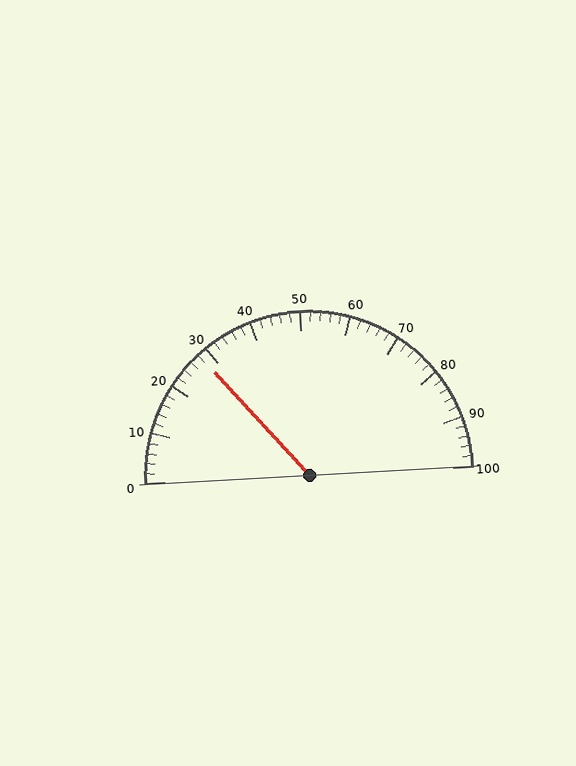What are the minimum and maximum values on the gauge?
The gauge ranges from 0 to 100.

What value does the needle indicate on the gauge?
The needle indicates approximately 28.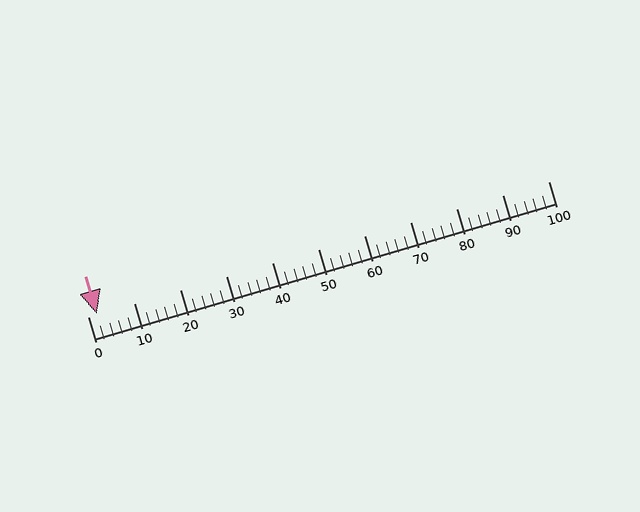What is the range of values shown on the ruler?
The ruler shows values from 0 to 100.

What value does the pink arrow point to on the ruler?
The pink arrow points to approximately 2.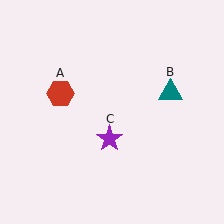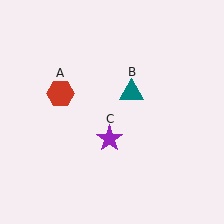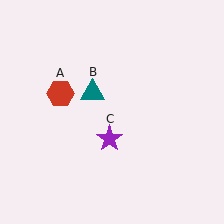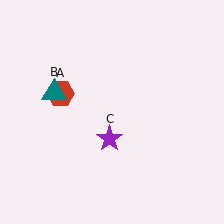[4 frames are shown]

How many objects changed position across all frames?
1 object changed position: teal triangle (object B).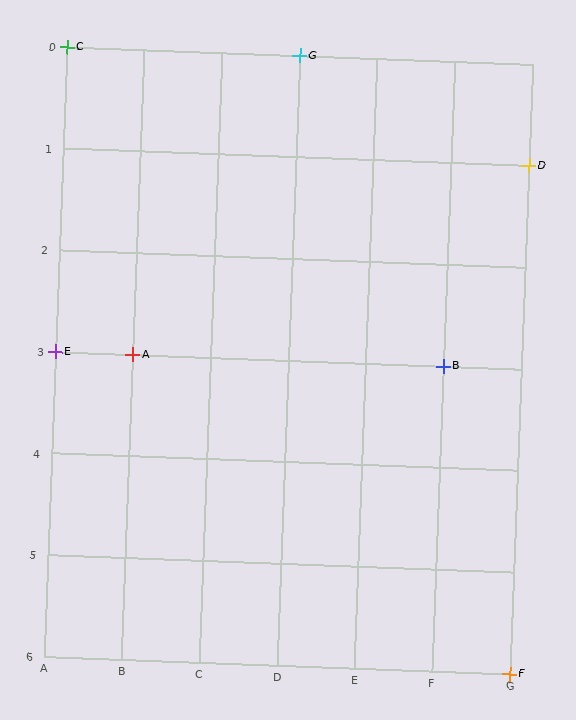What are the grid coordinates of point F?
Point F is at grid coordinates (G, 6).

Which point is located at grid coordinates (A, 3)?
Point E is at (A, 3).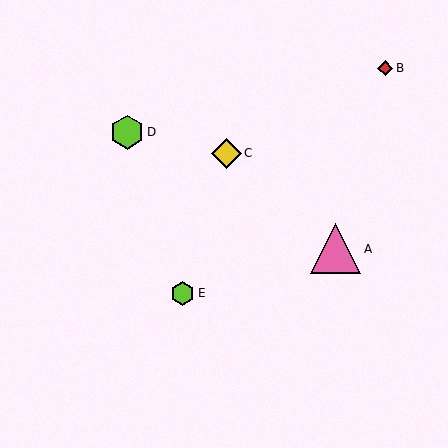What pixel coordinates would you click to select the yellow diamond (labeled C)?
Click at (226, 153) to select the yellow diamond C.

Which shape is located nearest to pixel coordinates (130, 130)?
The lime hexagon (labeled D) at (127, 132) is nearest to that location.